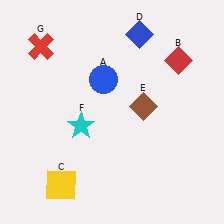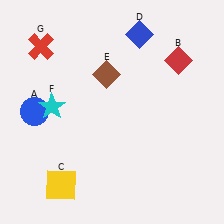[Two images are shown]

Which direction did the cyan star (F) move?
The cyan star (F) moved left.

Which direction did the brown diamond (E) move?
The brown diamond (E) moved left.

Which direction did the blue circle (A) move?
The blue circle (A) moved left.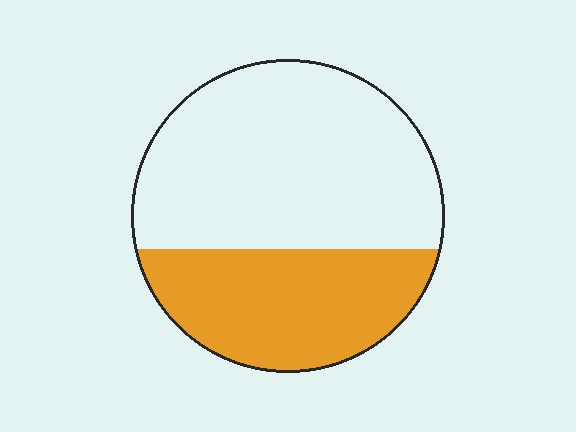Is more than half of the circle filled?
No.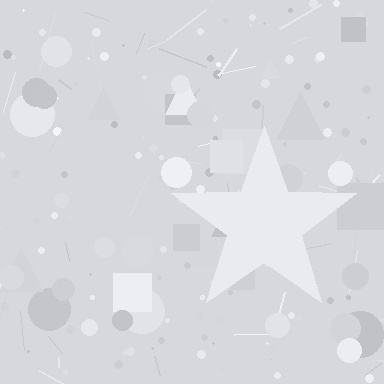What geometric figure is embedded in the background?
A star is embedded in the background.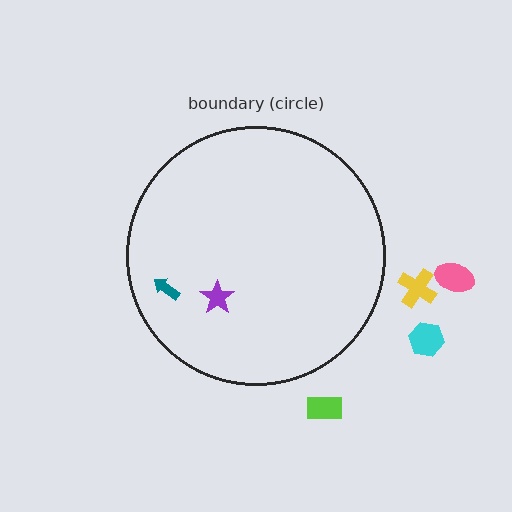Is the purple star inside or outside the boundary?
Inside.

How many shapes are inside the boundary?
2 inside, 4 outside.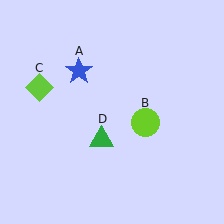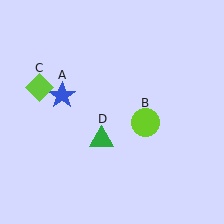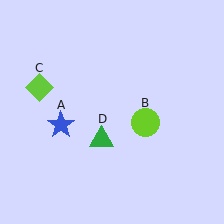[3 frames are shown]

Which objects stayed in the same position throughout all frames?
Lime circle (object B) and lime diamond (object C) and green triangle (object D) remained stationary.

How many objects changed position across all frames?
1 object changed position: blue star (object A).